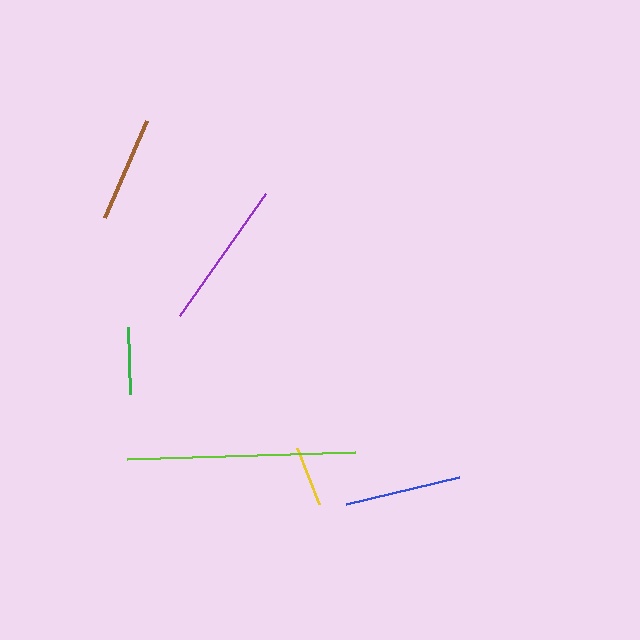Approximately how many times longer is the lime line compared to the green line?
The lime line is approximately 3.4 times the length of the green line.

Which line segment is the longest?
The lime line is the longest at approximately 228 pixels.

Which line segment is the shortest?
The yellow line is the shortest at approximately 60 pixels.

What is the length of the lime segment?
The lime segment is approximately 228 pixels long.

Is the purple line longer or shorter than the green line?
The purple line is longer than the green line.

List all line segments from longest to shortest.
From longest to shortest: lime, purple, blue, brown, green, yellow.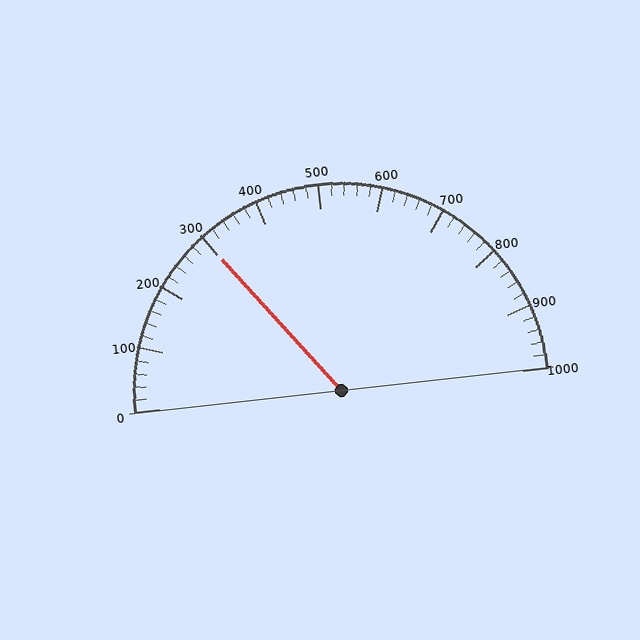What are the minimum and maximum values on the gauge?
The gauge ranges from 0 to 1000.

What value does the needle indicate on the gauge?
The needle indicates approximately 300.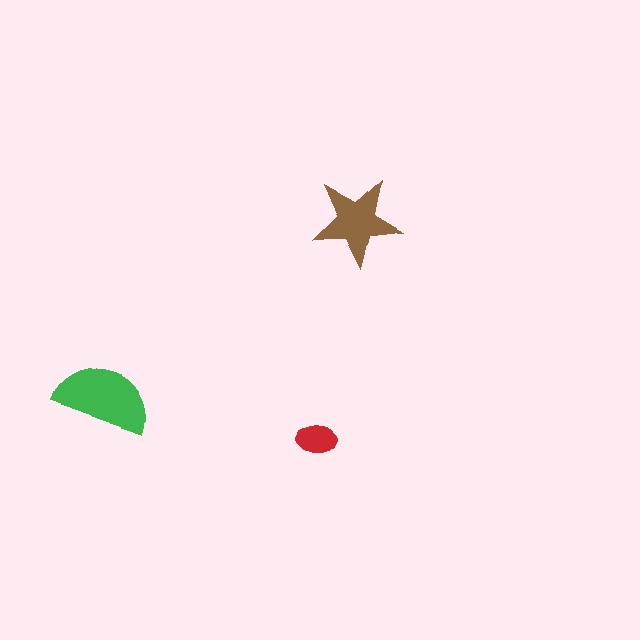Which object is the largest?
The green semicircle.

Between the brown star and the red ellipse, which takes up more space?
The brown star.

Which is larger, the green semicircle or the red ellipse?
The green semicircle.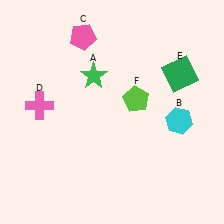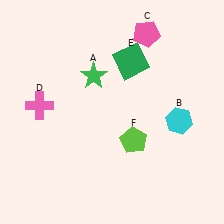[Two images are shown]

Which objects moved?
The objects that moved are: the pink pentagon (C), the green square (E), the lime pentagon (F).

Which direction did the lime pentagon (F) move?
The lime pentagon (F) moved down.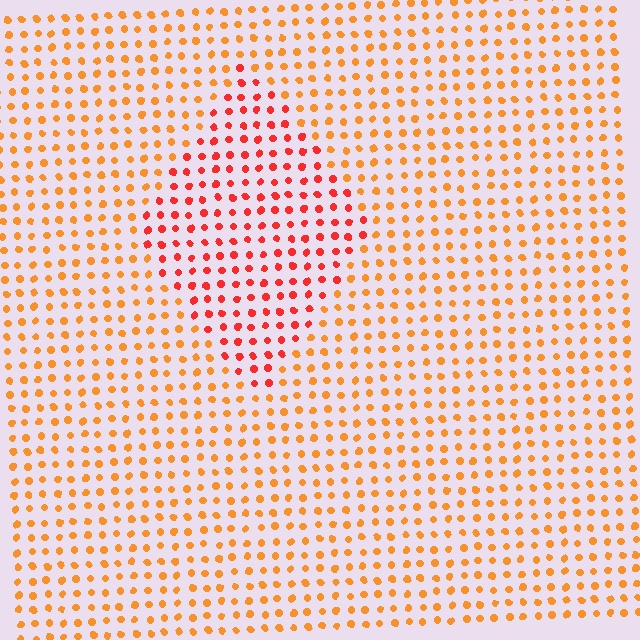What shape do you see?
I see a diamond.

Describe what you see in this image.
The image is filled with small orange elements in a uniform arrangement. A diamond-shaped region is visible where the elements are tinted to a slightly different hue, forming a subtle color boundary.